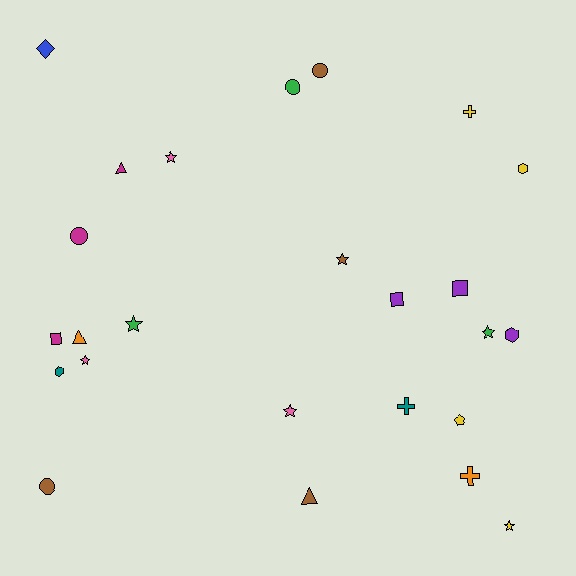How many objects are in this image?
There are 25 objects.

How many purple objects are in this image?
There are 3 purple objects.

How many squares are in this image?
There are 3 squares.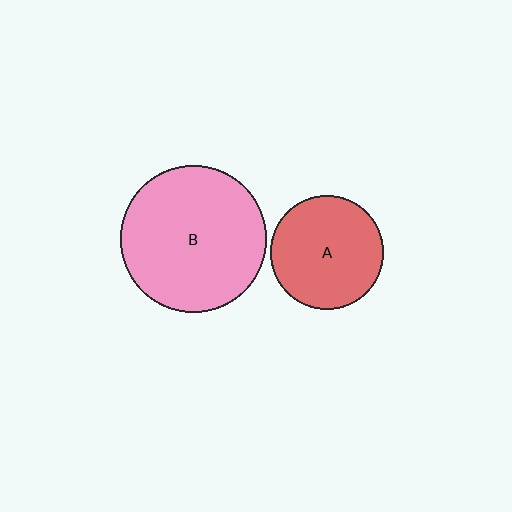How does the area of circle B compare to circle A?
Approximately 1.7 times.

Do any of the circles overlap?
No, none of the circles overlap.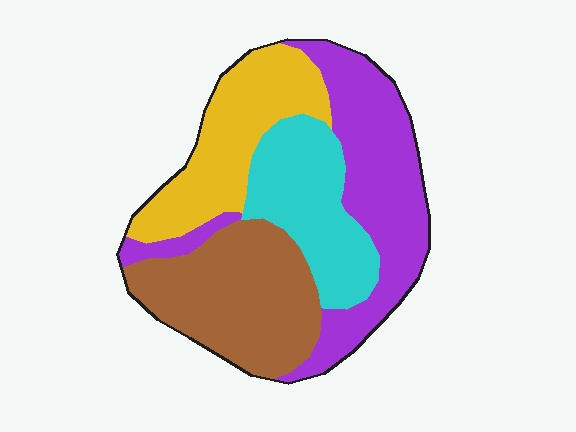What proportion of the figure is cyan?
Cyan takes up about one fifth (1/5) of the figure.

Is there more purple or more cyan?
Purple.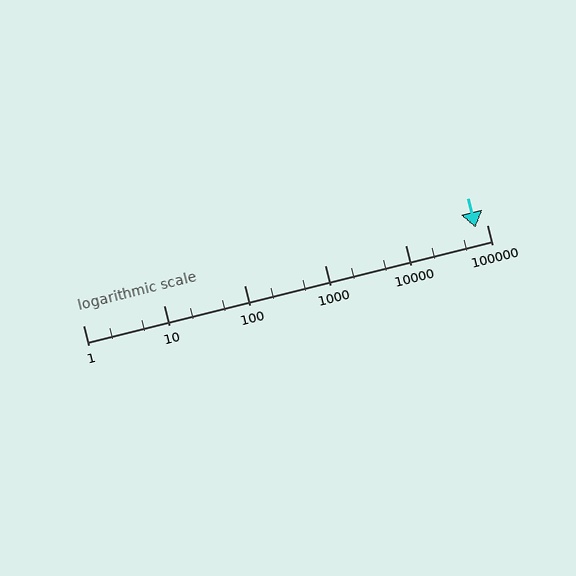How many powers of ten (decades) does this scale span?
The scale spans 5 decades, from 1 to 100000.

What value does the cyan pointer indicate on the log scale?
The pointer indicates approximately 72000.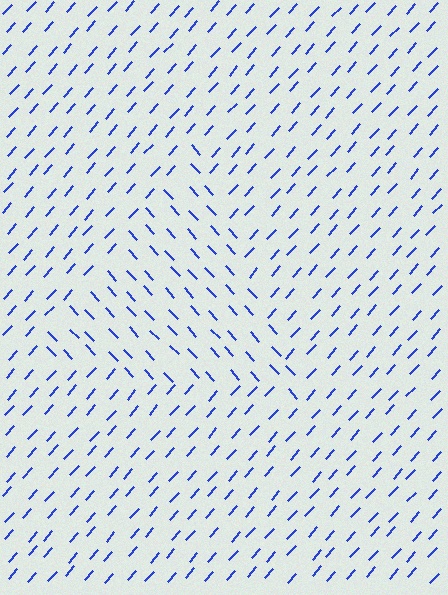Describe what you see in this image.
The image is filled with small blue line segments. A triangle region in the image has lines oriented differently from the surrounding lines, creating a visible texture boundary.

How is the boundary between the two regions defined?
The boundary is defined purely by a change in line orientation (approximately 85 degrees difference). All lines are the same color and thickness.